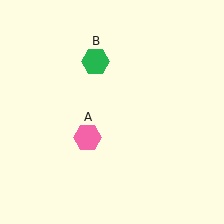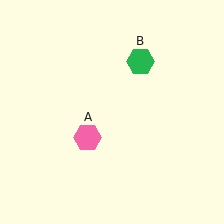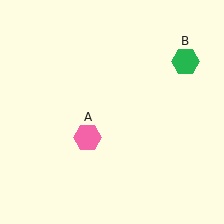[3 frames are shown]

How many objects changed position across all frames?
1 object changed position: green hexagon (object B).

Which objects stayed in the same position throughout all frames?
Pink hexagon (object A) remained stationary.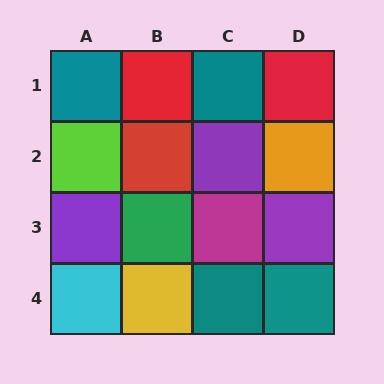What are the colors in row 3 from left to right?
Purple, green, magenta, purple.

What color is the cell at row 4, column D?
Teal.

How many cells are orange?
1 cell is orange.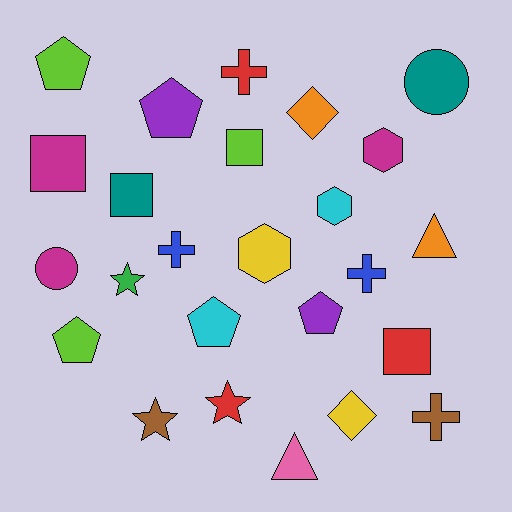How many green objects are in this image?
There is 1 green object.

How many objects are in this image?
There are 25 objects.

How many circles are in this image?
There are 2 circles.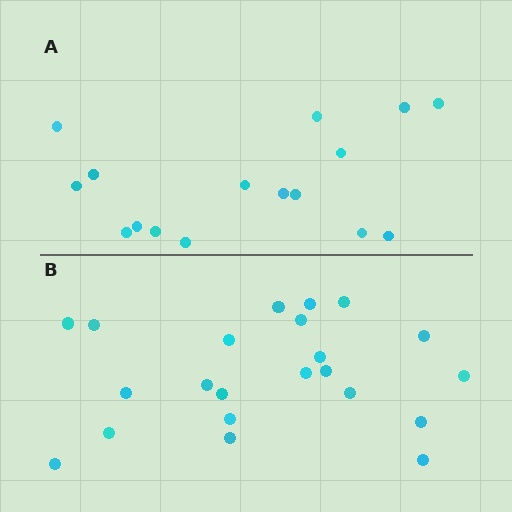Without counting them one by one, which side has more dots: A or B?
Region B (the bottom region) has more dots.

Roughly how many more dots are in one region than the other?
Region B has about 6 more dots than region A.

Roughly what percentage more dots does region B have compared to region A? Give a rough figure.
About 40% more.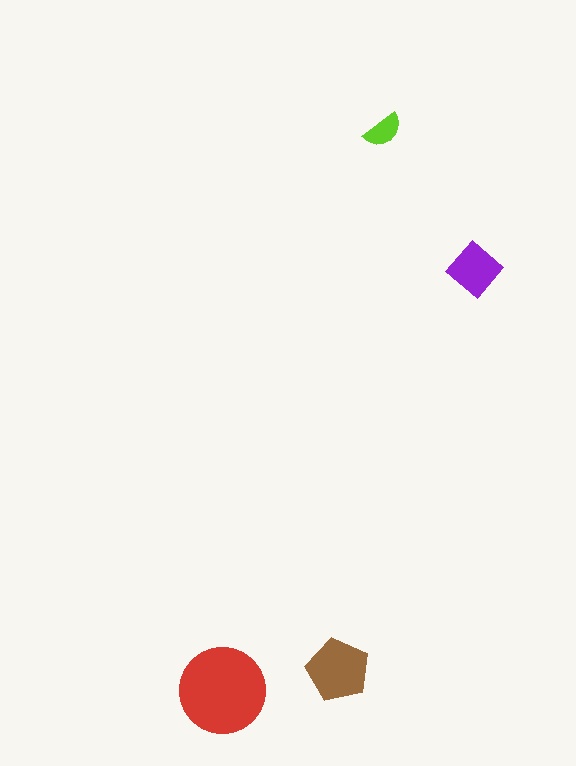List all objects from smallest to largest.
The lime semicircle, the purple diamond, the brown pentagon, the red circle.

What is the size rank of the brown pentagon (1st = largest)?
2nd.